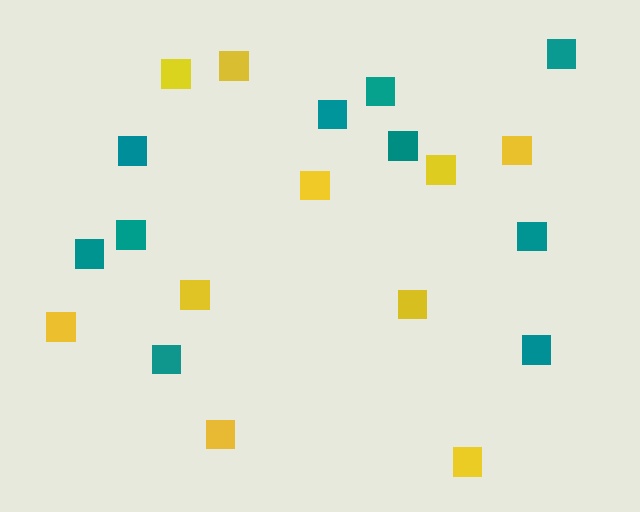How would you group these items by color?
There are 2 groups: one group of yellow squares (10) and one group of teal squares (10).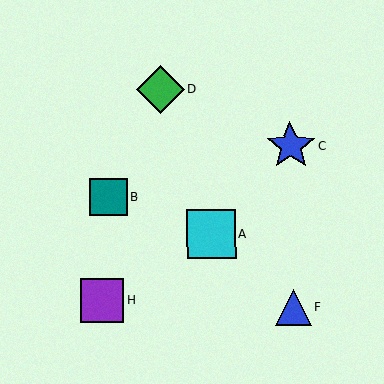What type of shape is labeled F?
Shape F is a blue triangle.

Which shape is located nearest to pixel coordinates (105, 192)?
The teal square (labeled B) at (109, 197) is nearest to that location.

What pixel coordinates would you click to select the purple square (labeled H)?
Click at (102, 300) to select the purple square H.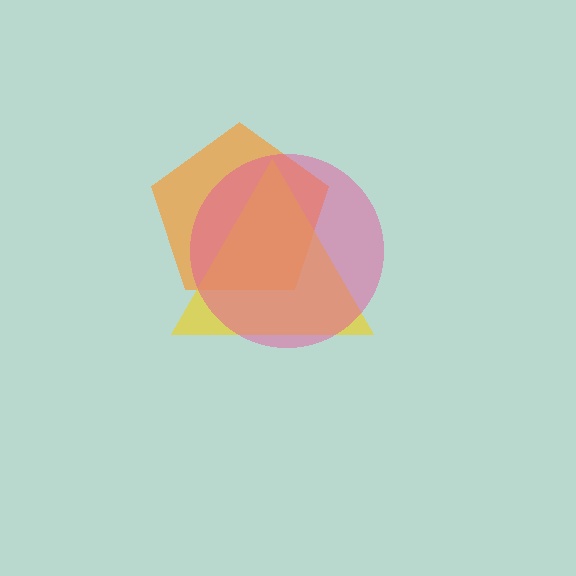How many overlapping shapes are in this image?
There are 3 overlapping shapes in the image.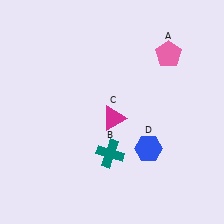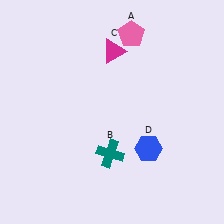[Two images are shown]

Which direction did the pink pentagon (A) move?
The pink pentagon (A) moved left.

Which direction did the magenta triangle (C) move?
The magenta triangle (C) moved up.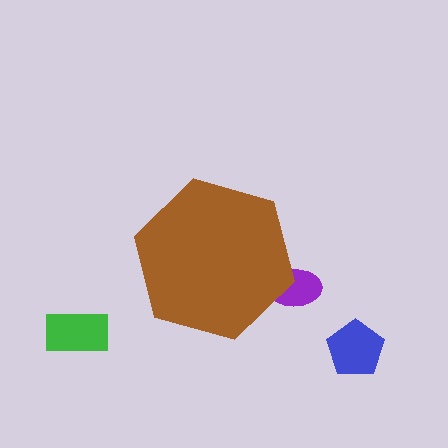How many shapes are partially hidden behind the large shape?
1 shape is partially hidden.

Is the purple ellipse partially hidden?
Yes, the purple ellipse is partially hidden behind the brown hexagon.